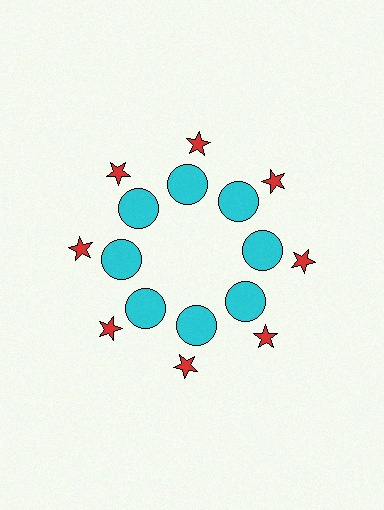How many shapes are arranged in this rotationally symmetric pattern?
There are 16 shapes, arranged in 8 groups of 2.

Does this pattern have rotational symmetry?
Yes, this pattern has 8-fold rotational symmetry. It looks the same after rotating 45 degrees around the center.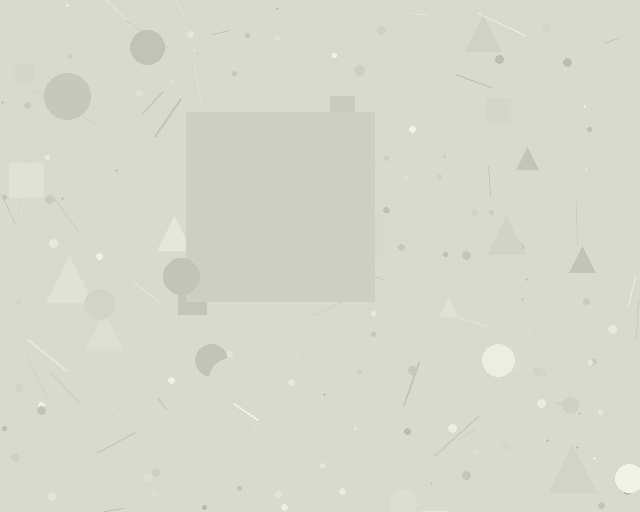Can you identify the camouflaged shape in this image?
The camouflaged shape is a square.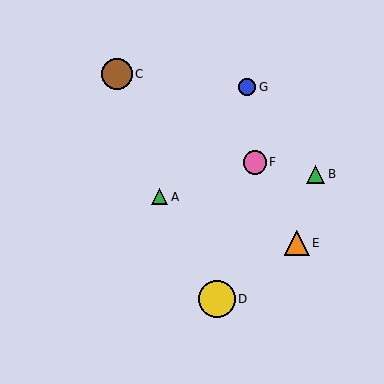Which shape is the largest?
The yellow circle (labeled D) is the largest.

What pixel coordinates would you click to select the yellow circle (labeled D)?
Click at (217, 299) to select the yellow circle D.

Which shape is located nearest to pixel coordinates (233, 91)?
The blue circle (labeled G) at (247, 87) is nearest to that location.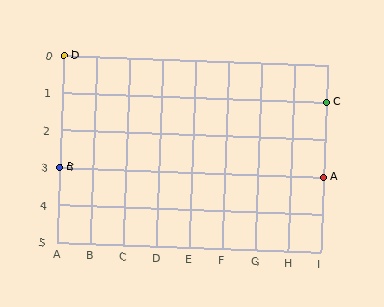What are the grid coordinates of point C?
Point C is at grid coordinates (I, 1).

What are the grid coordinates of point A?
Point A is at grid coordinates (I, 3).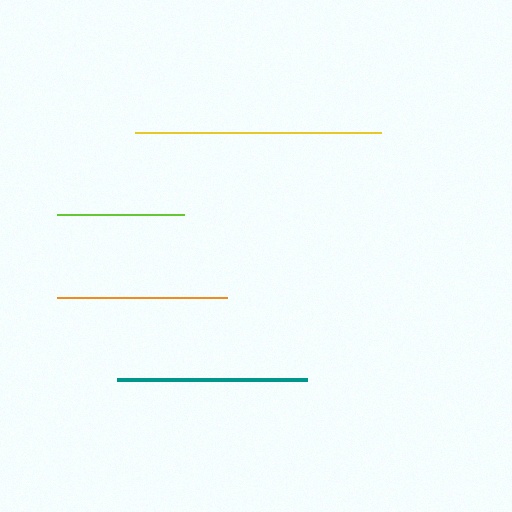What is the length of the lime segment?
The lime segment is approximately 127 pixels long.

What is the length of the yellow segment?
The yellow segment is approximately 246 pixels long.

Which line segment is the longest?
The yellow line is the longest at approximately 246 pixels.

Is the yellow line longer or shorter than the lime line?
The yellow line is longer than the lime line.